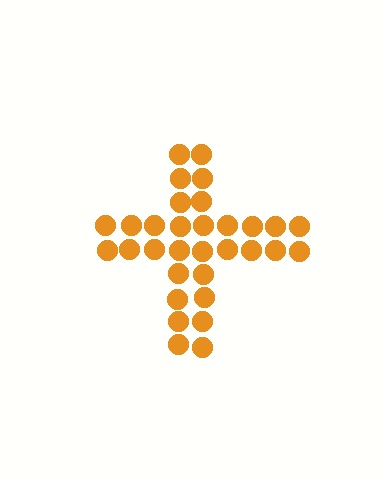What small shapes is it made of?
It is made of small circles.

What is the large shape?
The large shape is a cross.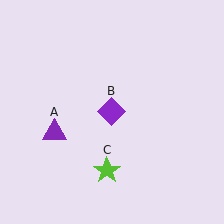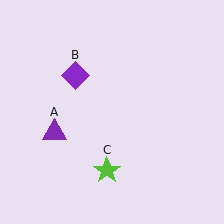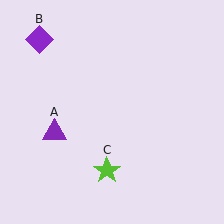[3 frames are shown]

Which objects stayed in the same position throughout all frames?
Purple triangle (object A) and lime star (object C) remained stationary.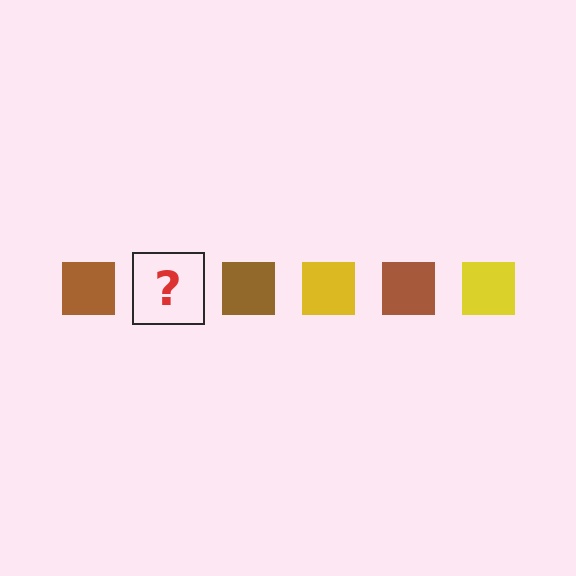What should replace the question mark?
The question mark should be replaced with a yellow square.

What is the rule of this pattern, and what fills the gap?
The rule is that the pattern cycles through brown, yellow squares. The gap should be filled with a yellow square.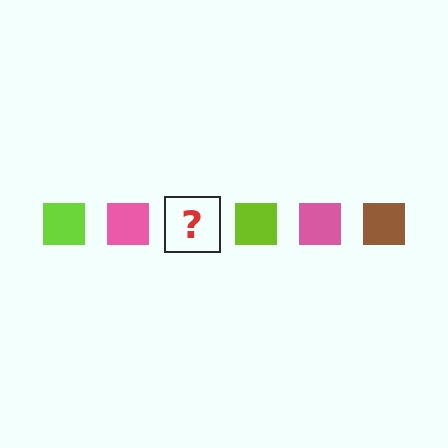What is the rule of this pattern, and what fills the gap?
The rule is that the pattern cycles through lime, pink, brown squares. The gap should be filled with a brown square.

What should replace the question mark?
The question mark should be replaced with a brown square.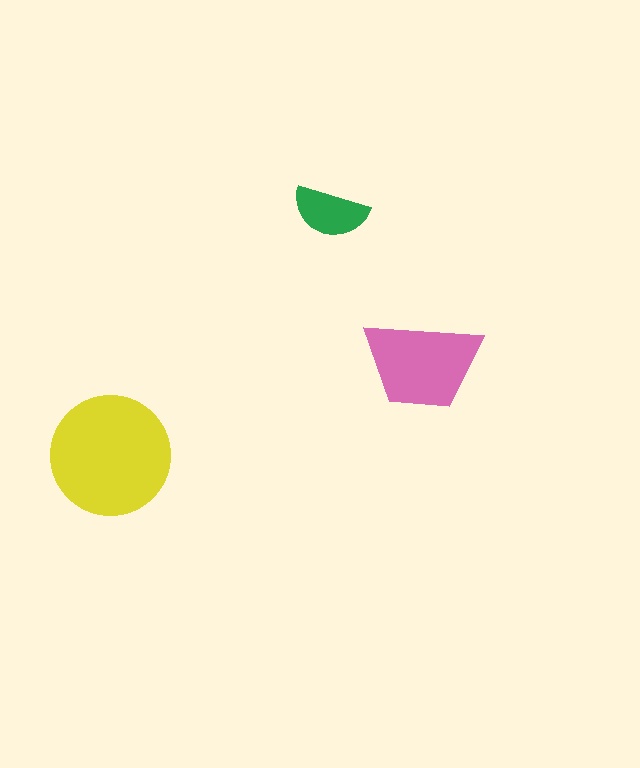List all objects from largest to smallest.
The yellow circle, the pink trapezoid, the green semicircle.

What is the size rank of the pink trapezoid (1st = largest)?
2nd.